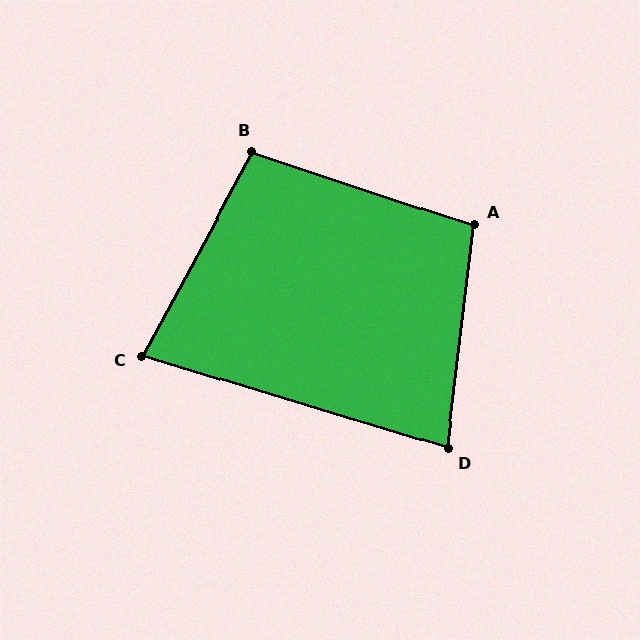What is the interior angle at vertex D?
Approximately 80 degrees (acute).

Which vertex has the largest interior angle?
A, at approximately 101 degrees.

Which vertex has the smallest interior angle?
C, at approximately 79 degrees.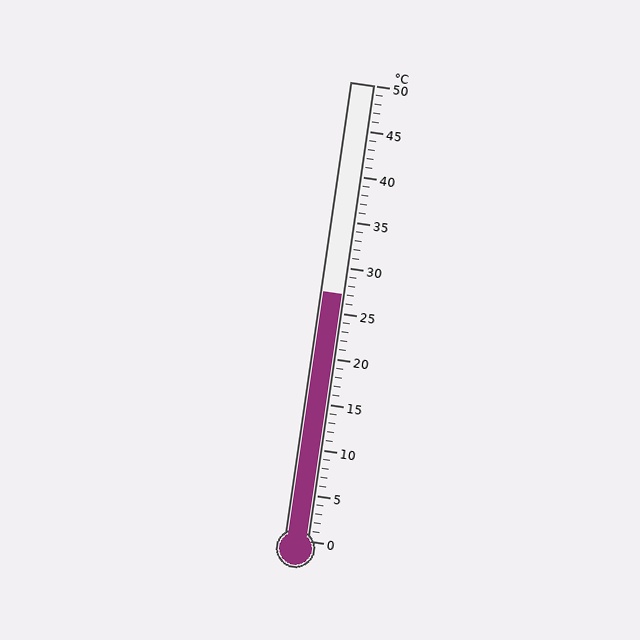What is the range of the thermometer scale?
The thermometer scale ranges from 0°C to 50°C.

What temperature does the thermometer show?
The thermometer shows approximately 27°C.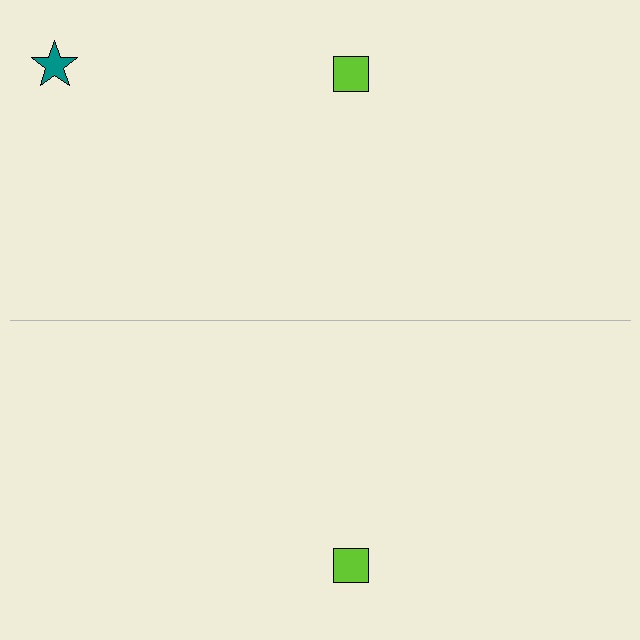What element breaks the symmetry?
A teal star is missing from the bottom side.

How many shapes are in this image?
There are 3 shapes in this image.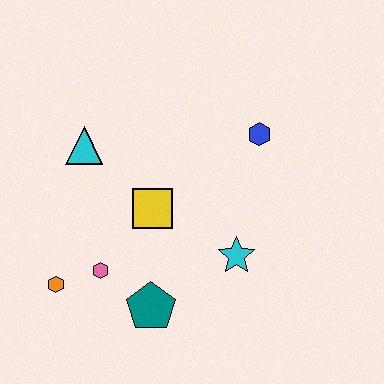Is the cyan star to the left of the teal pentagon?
No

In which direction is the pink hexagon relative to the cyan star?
The pink hexagon is to the left of the cyan star.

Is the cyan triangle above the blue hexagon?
No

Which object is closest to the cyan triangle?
The yellow square is closest to the cyan triangle.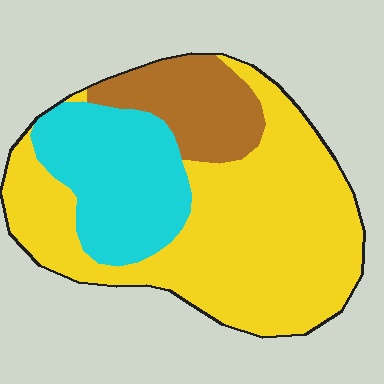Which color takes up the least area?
Brown, at roughly 15%.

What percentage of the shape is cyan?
Cyan takes up about one quarter (1/4) of the shape.